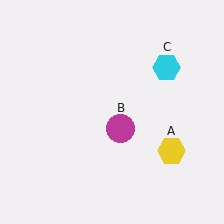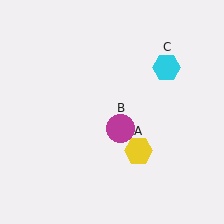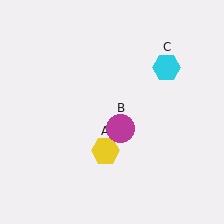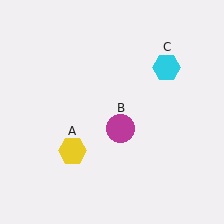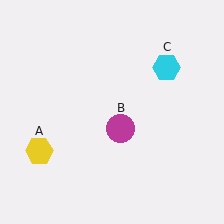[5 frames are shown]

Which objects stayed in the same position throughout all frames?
Magenta circle (object B) and cyan hexagon (object C) remained stationary.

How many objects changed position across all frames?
1 object changed position: yellow hexagon (object A).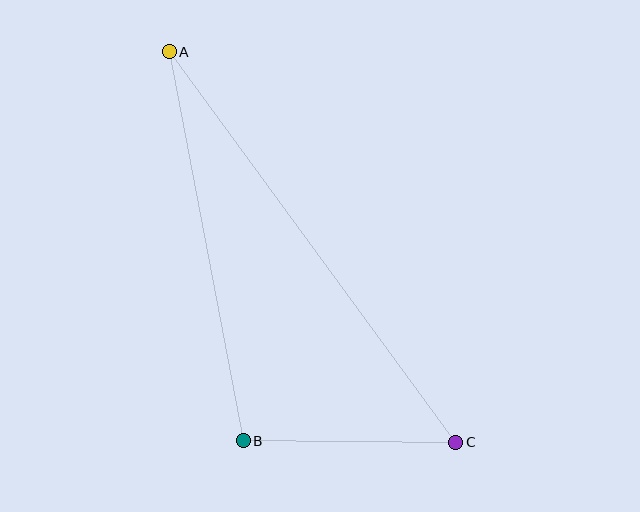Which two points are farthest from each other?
Points A and C are farthest from each other.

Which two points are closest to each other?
Points B and C are closest to each other.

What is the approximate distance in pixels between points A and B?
The distance between A and B is approximately 396 pixels.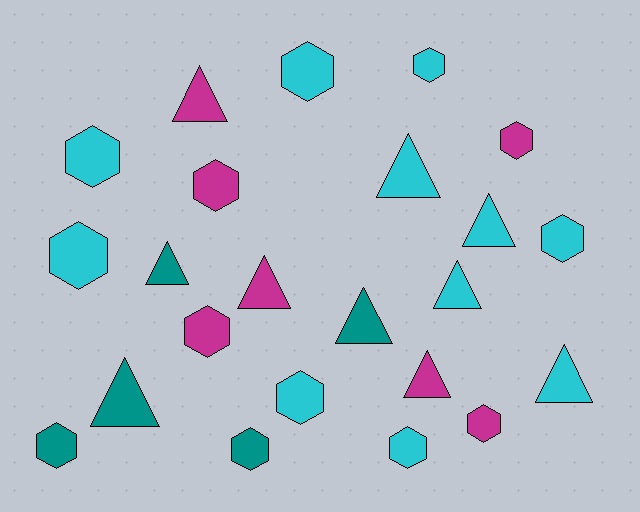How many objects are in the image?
There are 23 objects.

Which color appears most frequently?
Cyan, with 11 objects.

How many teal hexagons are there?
There are 2 teal hexagons.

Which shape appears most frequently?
Hexagon, with 13 objects.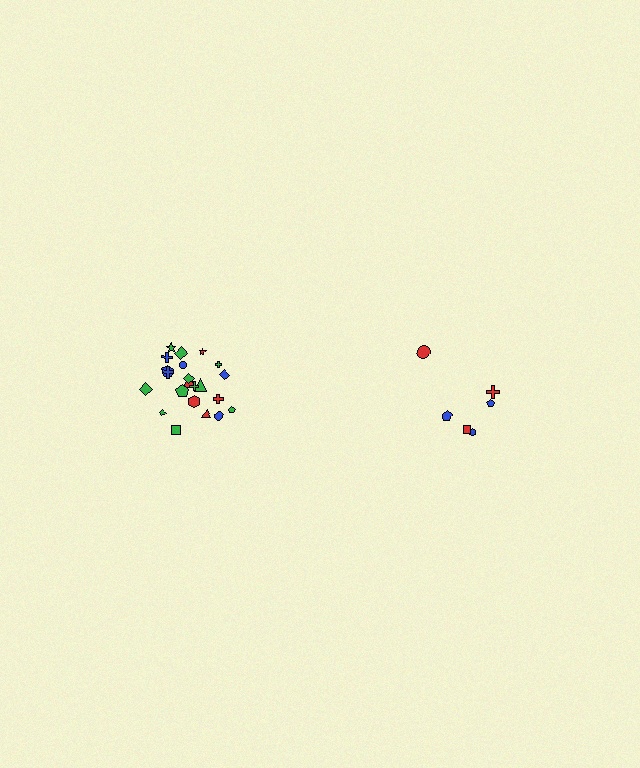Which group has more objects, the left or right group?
The left group.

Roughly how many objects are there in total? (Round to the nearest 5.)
Roughly 30 objects in total.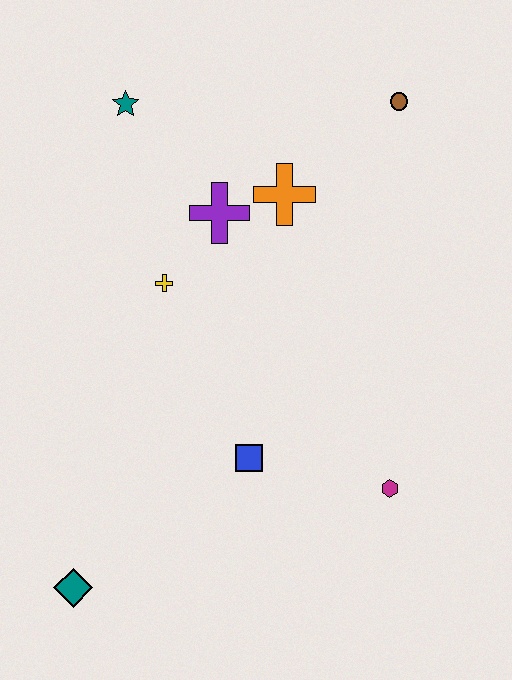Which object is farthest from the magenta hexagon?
The teal star is farthest from the magenta hexagon.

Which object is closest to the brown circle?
The orange cross is closest to the brown circle.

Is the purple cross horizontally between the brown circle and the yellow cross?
Yes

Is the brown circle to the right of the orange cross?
Yes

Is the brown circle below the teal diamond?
No